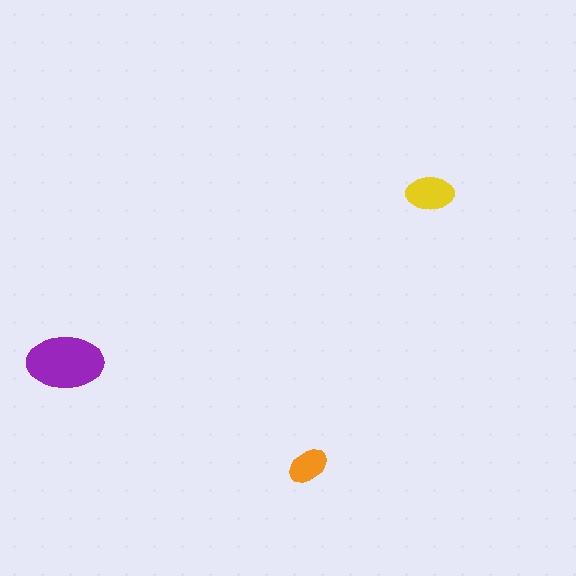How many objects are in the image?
There are 3 objects in the image.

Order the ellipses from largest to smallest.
the purple one, the yellow one, the orange one.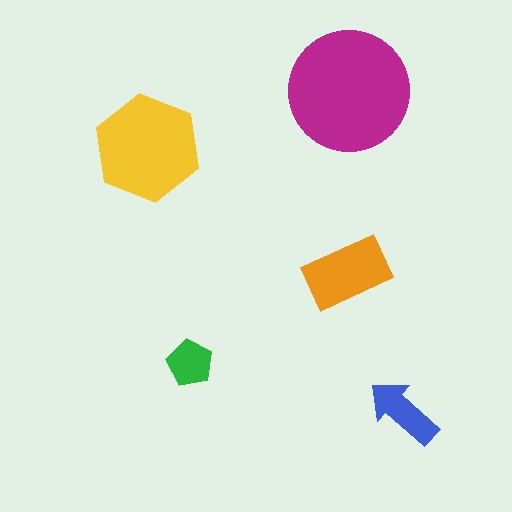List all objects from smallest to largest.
The green pentagon, the blue arrow, the orange rectangle, the yellow hexagon, the magenta circle.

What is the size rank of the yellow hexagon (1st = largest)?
2nd.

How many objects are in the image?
There are 5 objects in the image.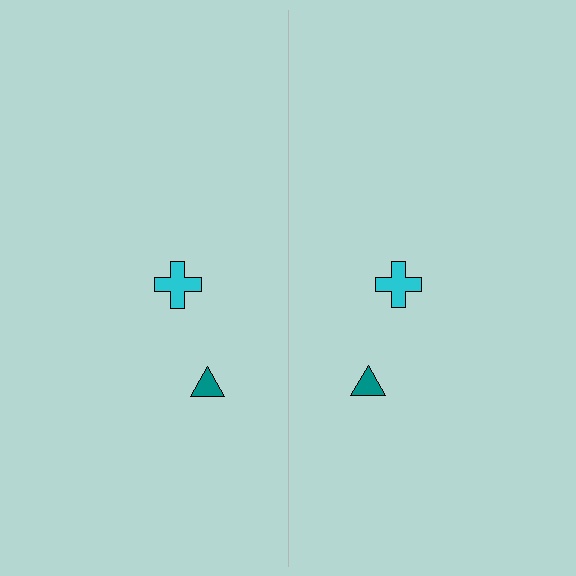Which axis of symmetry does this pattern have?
The pattern has a vertical axis of symmetry running through the center of the image.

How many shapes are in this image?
There are 4 shapes in this image.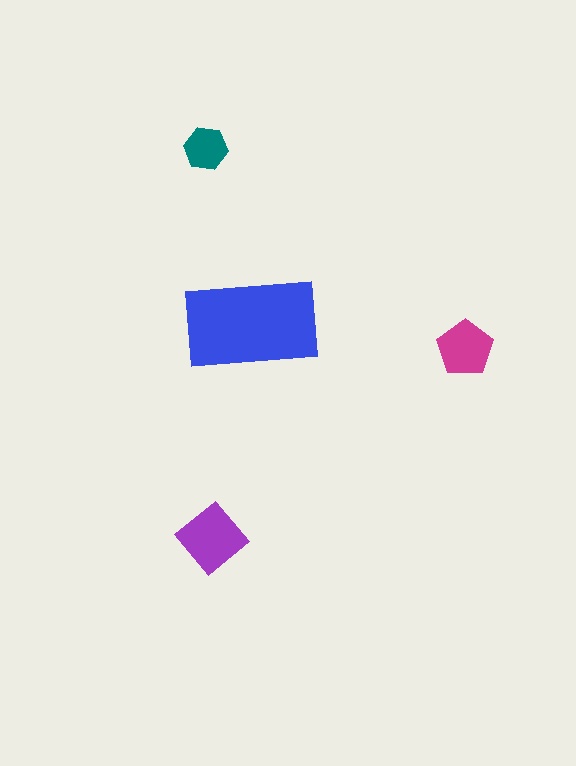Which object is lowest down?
The purple diamond is bottommost.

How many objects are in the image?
There are 4 objects in the image.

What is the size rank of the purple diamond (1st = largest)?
2nd.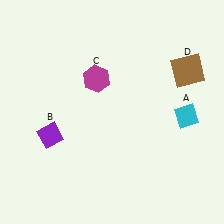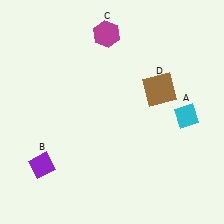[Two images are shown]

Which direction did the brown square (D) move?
The brown square (D) moved left.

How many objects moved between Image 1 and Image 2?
3 objects moved between the two images.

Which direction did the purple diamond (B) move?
The purple diamond (B) moved down.